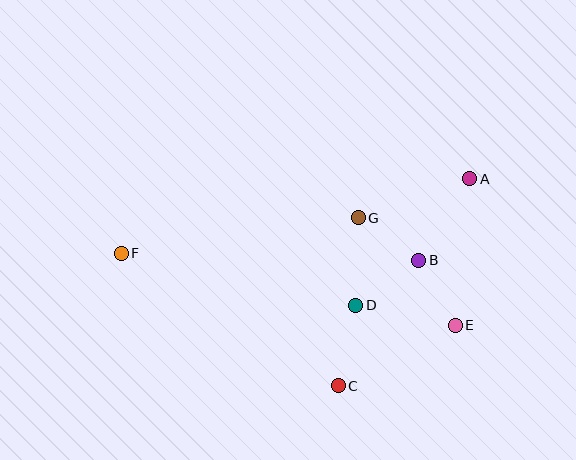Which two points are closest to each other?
Points B and G are closest to each other.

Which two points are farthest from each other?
Points A and F are farthest from each other.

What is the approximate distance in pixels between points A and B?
The distance between A and B is approximately 96 pixels.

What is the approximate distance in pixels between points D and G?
The distance between D and G is approximately 88 pixels.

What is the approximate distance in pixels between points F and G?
The distance between F and G is approximately 240 pixels.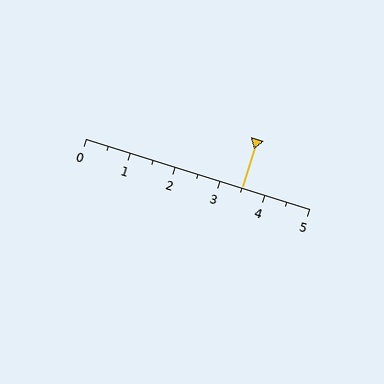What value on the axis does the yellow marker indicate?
The marker indicates approximately 3.5.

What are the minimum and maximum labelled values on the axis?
The axis runs from 0 to 5.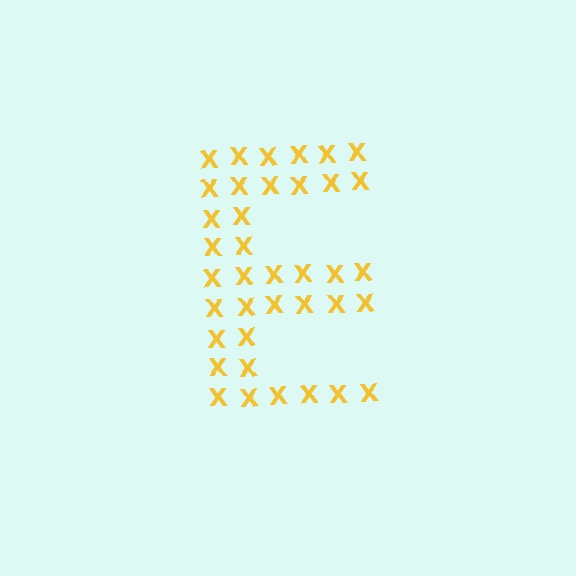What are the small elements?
The small elements are letter X's.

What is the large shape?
The large shape is the letter E.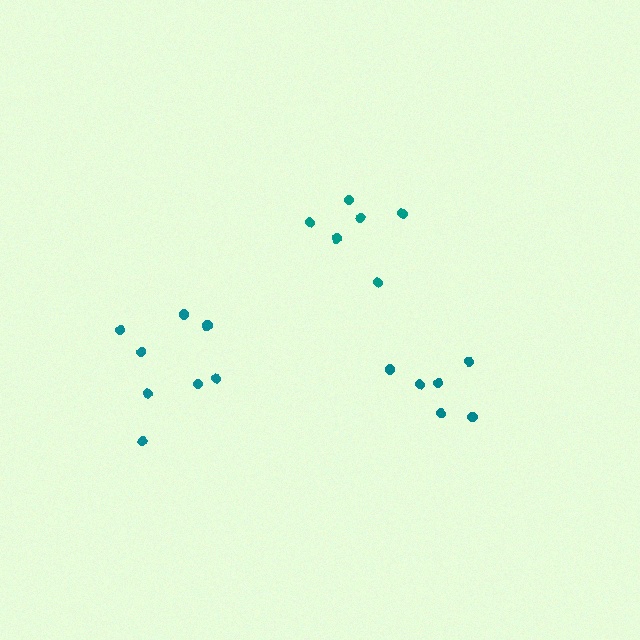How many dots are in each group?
Group 1: 6 dots, Group 2: 8 dots, Group 3: 6 dots (20 total).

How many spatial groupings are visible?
There are 3 spatial groupings.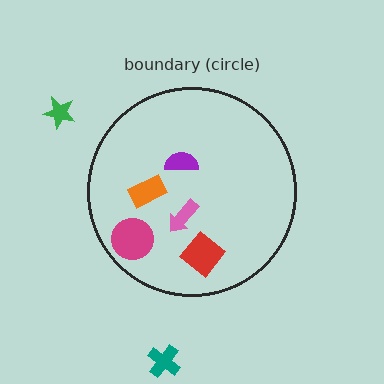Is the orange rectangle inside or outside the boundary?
Inside.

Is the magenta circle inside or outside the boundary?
Inside.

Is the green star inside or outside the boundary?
Outside.